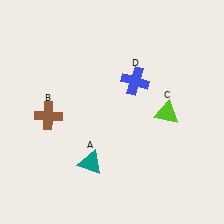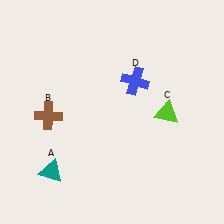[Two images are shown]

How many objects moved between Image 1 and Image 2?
1 object moved between the two images.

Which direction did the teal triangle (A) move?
The teal triangle (A) moved left.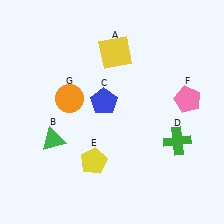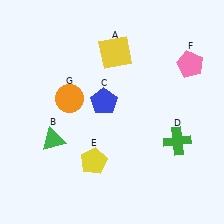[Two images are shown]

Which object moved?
The pink pentagon (F) moved up.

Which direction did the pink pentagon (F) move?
The pink pentagon (F) moved up.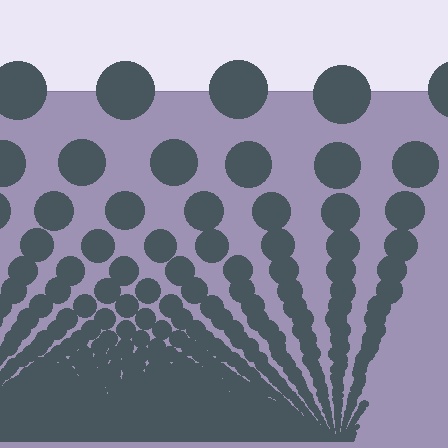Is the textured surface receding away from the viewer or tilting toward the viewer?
The surface appears to tilt toward the viewer. Texture elements get larger and sparser toward the top.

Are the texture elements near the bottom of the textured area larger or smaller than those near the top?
Smaller. The gradient is inverted — elements near the bottom are smaller and denser.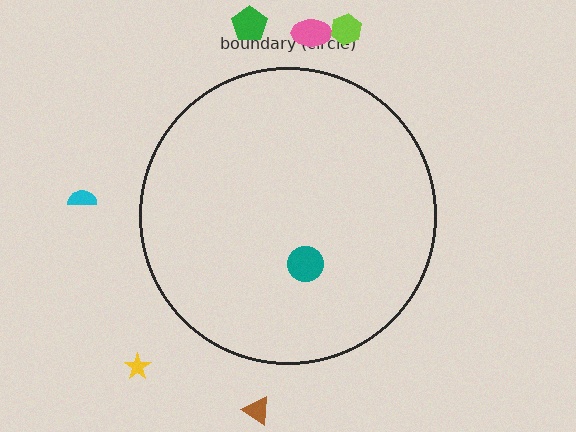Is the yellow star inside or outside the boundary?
Outside.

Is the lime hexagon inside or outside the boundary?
Outside.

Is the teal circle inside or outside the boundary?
Inside.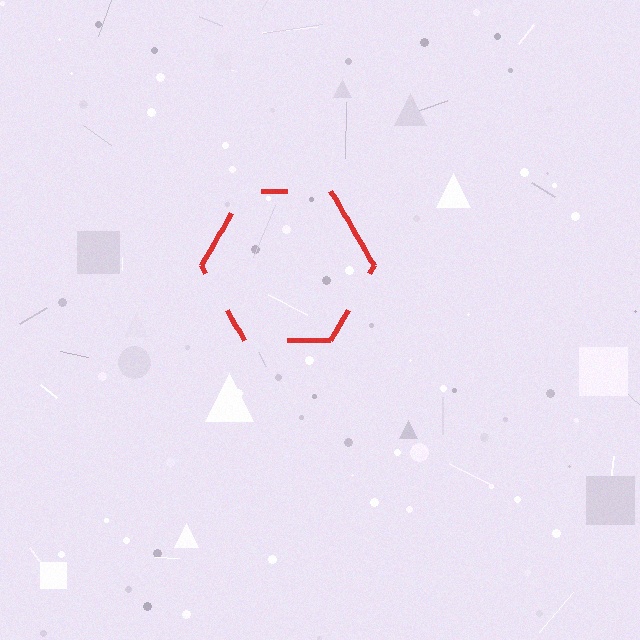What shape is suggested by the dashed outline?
The dashed outline suggests a hexagon.